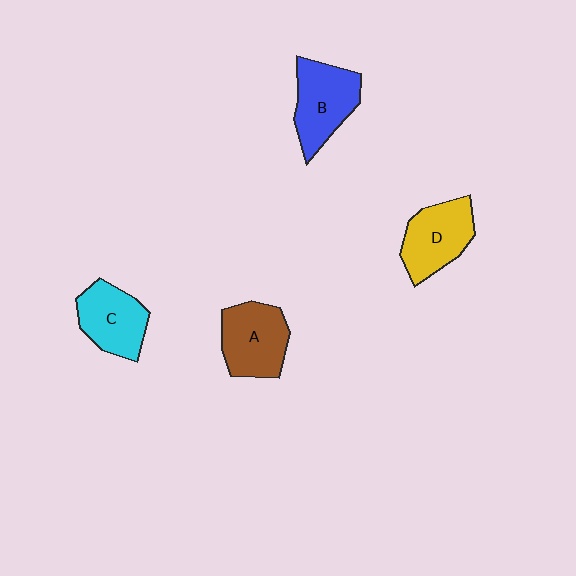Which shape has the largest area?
Shape B (blue).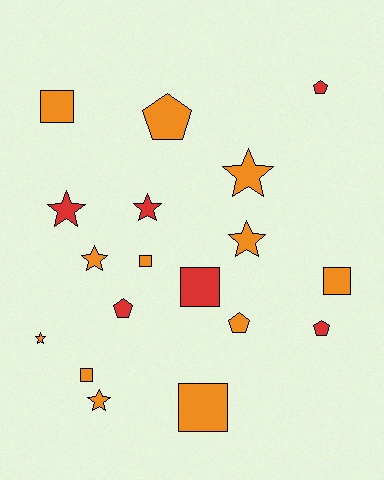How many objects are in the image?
There are 18 objects.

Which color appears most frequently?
Orange, with 12 objects.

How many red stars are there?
There are 2 red stars.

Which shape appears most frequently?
Star, with 7 objects.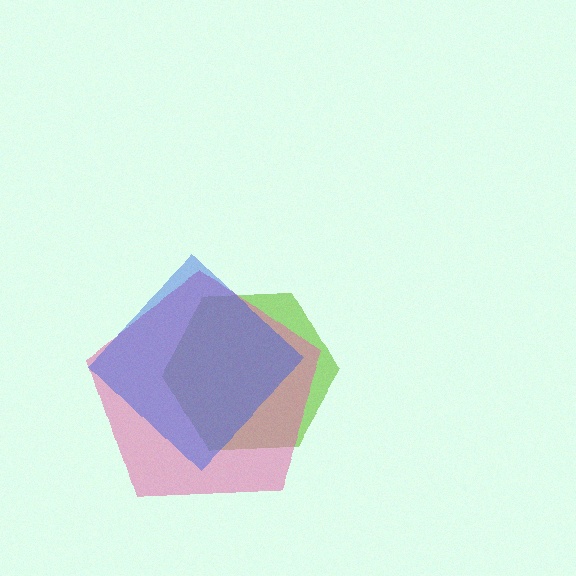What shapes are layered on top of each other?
The layered shapes are: a lime hexagon, a pink pentagon, a blue diamond.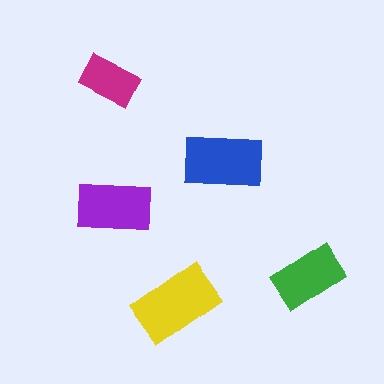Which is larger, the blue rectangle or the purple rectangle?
The blue one.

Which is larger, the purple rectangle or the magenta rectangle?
The purple one.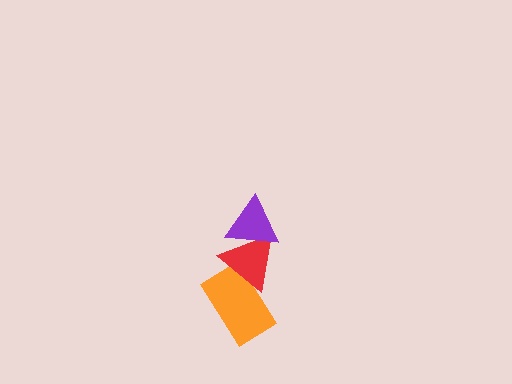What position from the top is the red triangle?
The red triangle is 2nd from the top.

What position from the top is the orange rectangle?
The orange rectangle is 3rd from the top.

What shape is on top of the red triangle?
The purple triangle is on top of the red triangle.